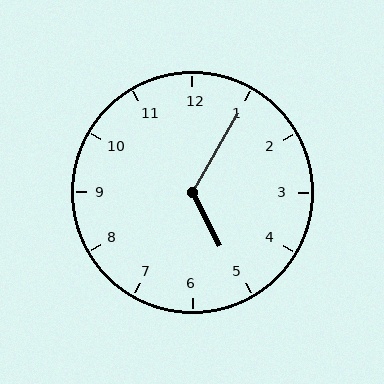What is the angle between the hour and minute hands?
Approximately 122 degrees.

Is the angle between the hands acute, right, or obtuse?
It is obtuse.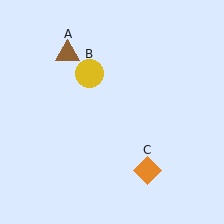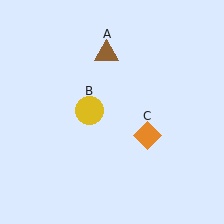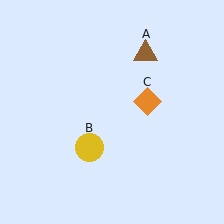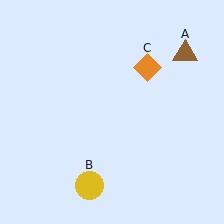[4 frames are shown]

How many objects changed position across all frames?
3 objects changed position: brown triangle (object A), yellow circle (object B), orange diamond (object C).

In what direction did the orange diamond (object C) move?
The orange diamond (object C) moved up.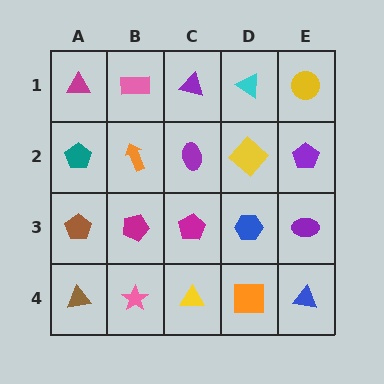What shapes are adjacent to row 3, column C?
A purple ellipse (row 2, column C), a yellow triangle (row 4, column C), a magenta pentagon (row 3, column B), a blue hexagon (row 3, column D).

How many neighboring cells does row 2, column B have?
4.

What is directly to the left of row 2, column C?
An orange arrow.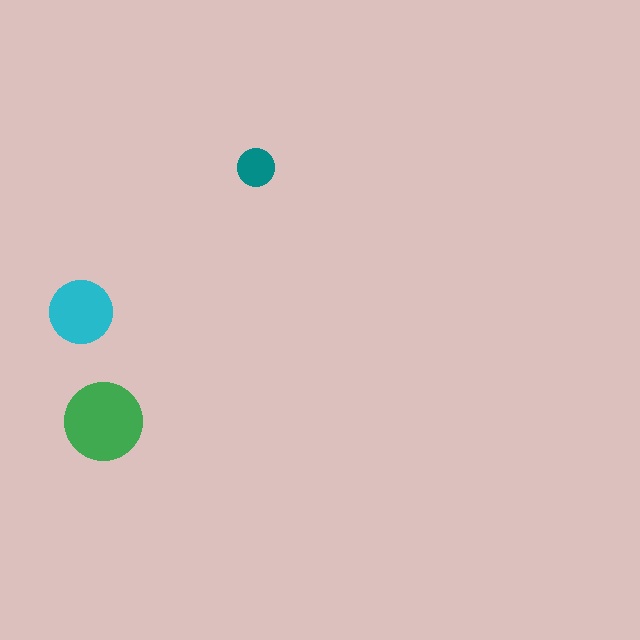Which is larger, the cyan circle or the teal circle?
The cyan one.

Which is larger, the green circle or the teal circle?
The green one.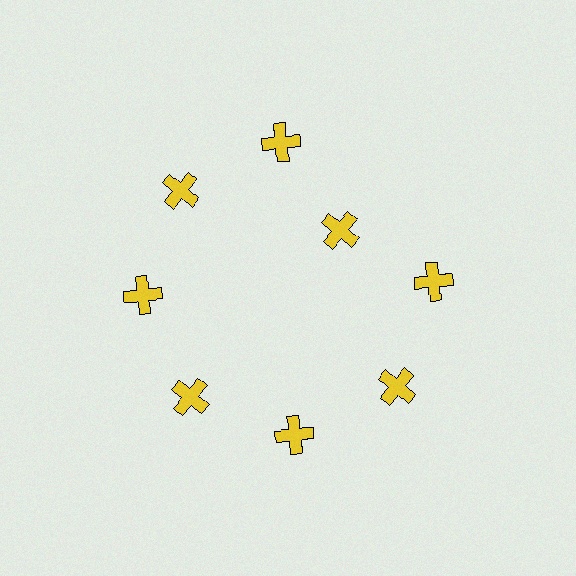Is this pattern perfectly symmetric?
No. The 8 yellow crosses are arranged in a ring, but one element near the 2 o'clock position is pulled inward toward the center, breaking the 8-fold rotational symmetry.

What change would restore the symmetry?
The symmetry would be restored by moving it outward, back onto the ring so that all 8 crosses sit at equal angles and equal distance from the center.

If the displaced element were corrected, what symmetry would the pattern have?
It would have 8-fold rotational symmetry — the pattern would map onto itself every 45 degrees.